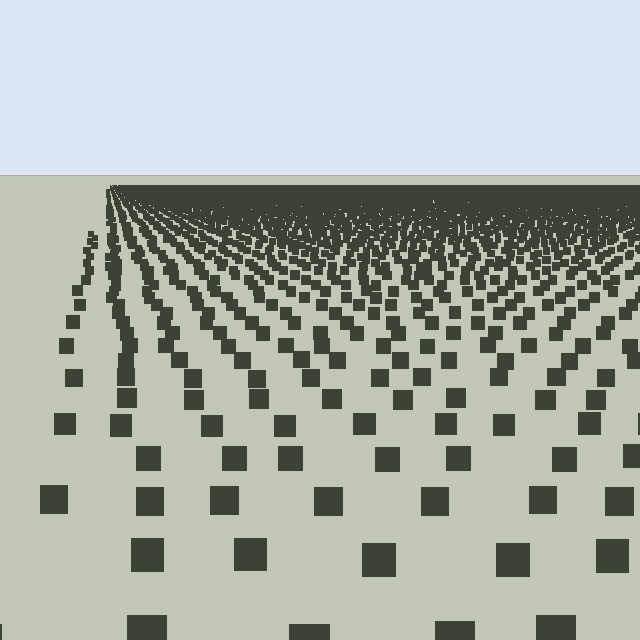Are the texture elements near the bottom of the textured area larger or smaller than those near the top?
Larger. Near the bottom, elements are closer to the viewer and appear at a bigger on-screen size.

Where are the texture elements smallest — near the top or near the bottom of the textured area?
Near the top.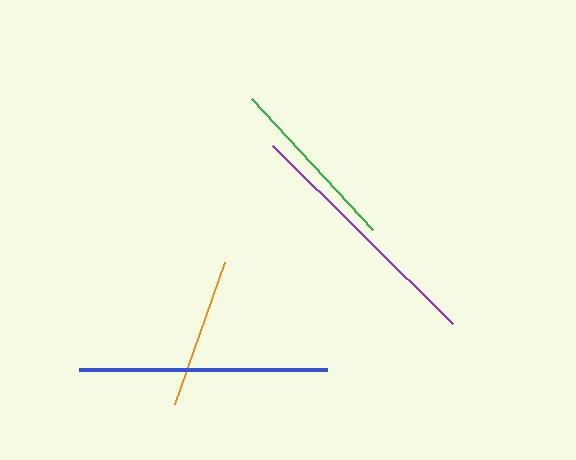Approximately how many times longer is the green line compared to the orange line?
The green line is approximately 1.2 times the length of the orange line.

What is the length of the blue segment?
The blue segment is approximately 248 pixels long.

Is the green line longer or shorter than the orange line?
The green line is longer than the orange line.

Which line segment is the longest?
The purple line is the longest at approximately 253 pixels.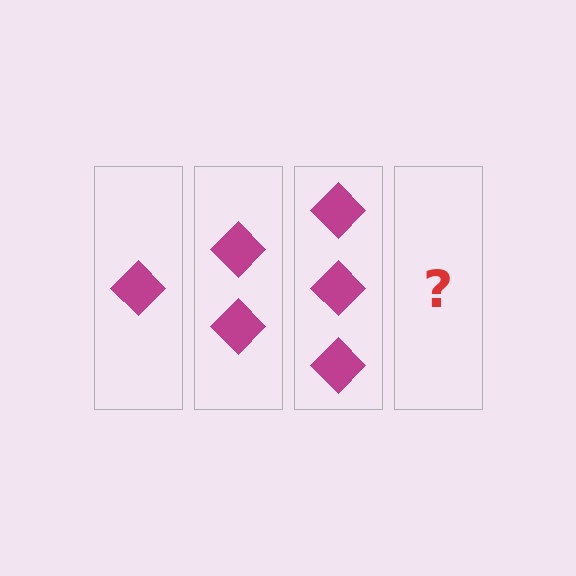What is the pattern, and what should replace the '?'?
The pattern is that each step adds one more diamond. The '?' should be 4 diamonds.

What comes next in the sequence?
The next element should be 4 diamonds.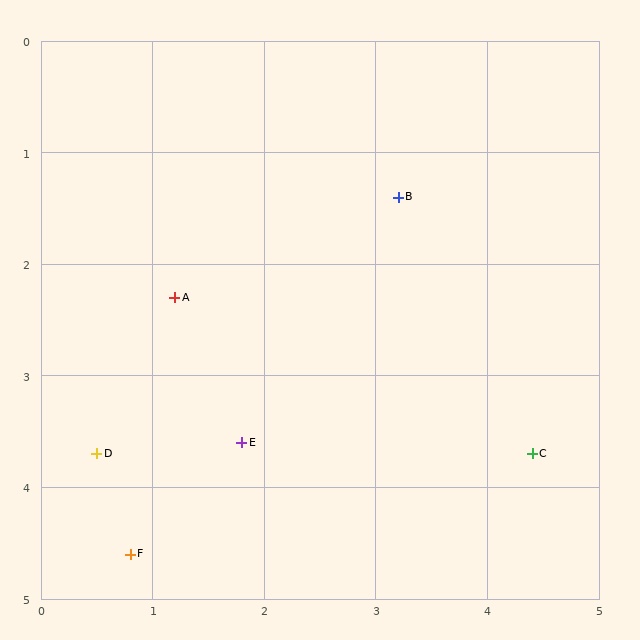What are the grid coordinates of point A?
Point A is at approximately (1.2, 2.3).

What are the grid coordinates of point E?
Point E is at approximately (1.8, 3.6).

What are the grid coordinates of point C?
Point C is at approximately (4.4, 3.7).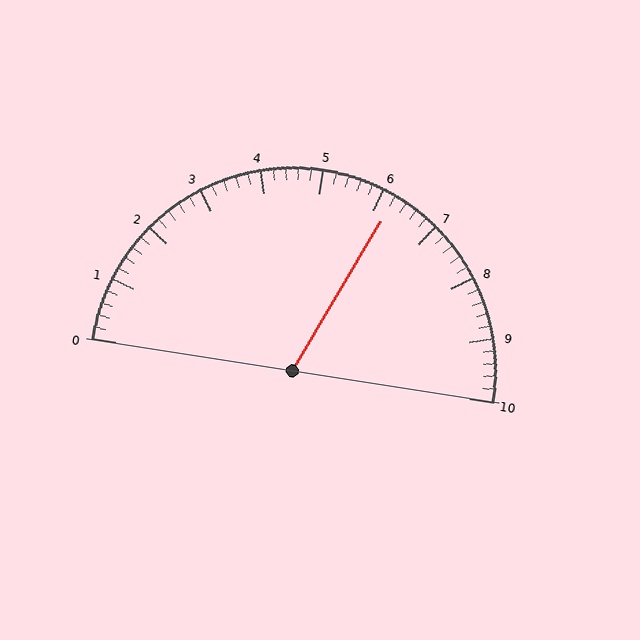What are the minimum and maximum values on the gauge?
The gauge ranges from 0 to 10.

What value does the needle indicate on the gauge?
The needle indicates approximately 6.2.